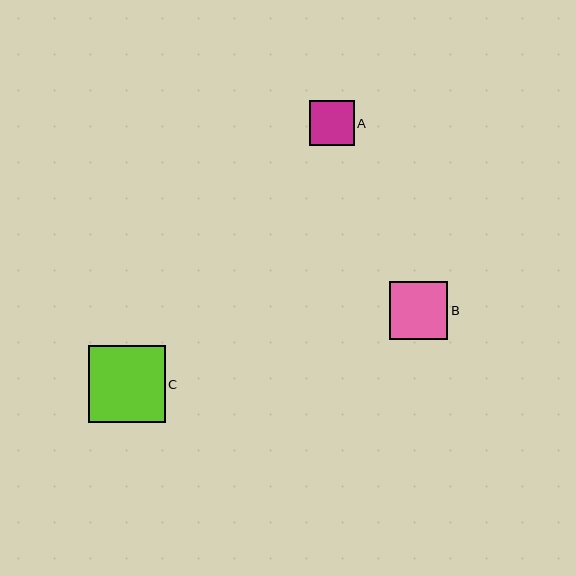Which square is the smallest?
Square A is the smallest with a size of approximately 45 pixels.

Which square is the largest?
Square C is the largest with a size of approximately 77 pixels.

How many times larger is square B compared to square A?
Square B is approximately 1.3 times the size of square A.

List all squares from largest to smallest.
From largest to smallest: C, B, A.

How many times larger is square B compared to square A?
Square B is approximately 1.3 times the size of square A.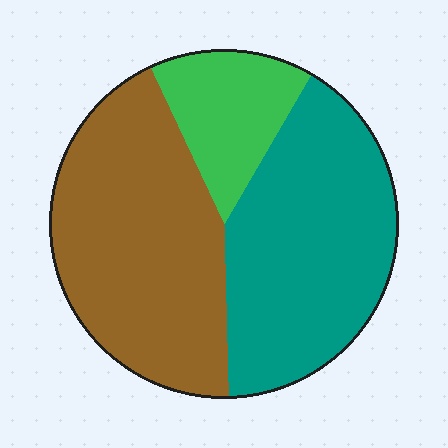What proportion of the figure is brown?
Brown covers 44% of the figure.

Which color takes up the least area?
Green, at roughly 15%.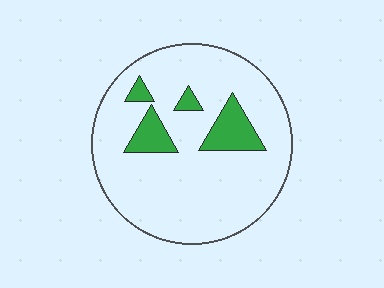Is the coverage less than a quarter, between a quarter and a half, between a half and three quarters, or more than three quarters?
Less than a quarter.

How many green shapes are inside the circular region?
4.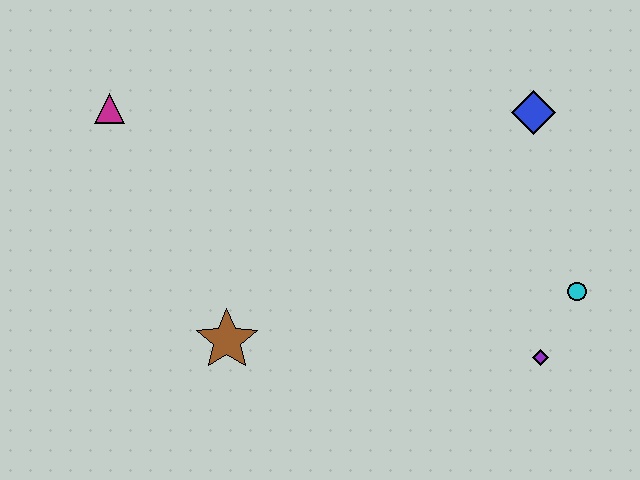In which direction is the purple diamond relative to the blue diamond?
The purple diamond is below the blue diamond.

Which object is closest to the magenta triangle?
The brown star is closest to the magenta triangle.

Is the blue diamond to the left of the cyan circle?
Yes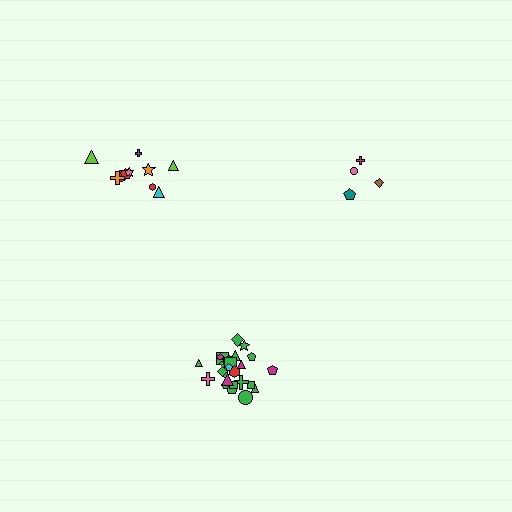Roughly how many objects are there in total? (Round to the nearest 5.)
Roughly 40 objects in total.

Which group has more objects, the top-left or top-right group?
The top-left group.